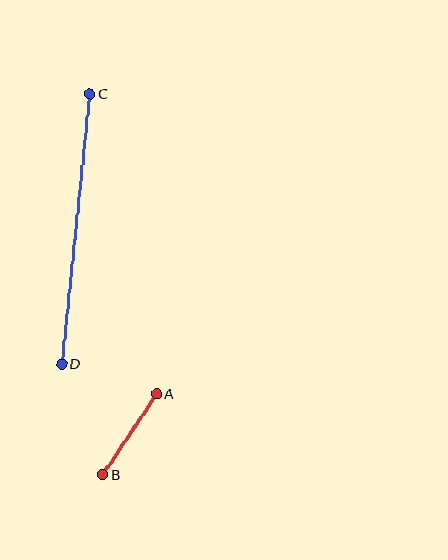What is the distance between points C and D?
The distance is approximately 271 pixels.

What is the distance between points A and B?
The distance is approximately 97 pixels.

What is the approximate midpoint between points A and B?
The midpoint is at approximately (130, 434) pixels.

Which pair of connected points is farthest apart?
Points C and D are farthest apart.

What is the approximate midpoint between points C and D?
The midpoint is at approximately (76, 229) pixels.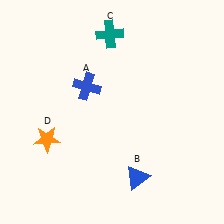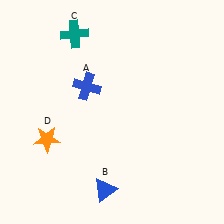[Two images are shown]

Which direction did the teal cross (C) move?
The teal cross (C) moved left.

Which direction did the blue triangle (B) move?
The blue triangle (B) moved left.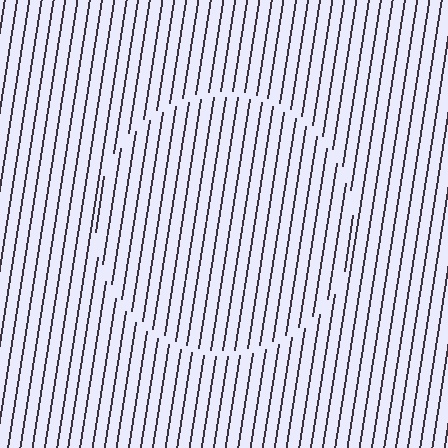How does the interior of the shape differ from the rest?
The interior of the shape contains the same grating, shifted by half a period — the contour is defined by the phase discontinuity where line-ends from the inner and outer gratings abut.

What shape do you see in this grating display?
An illusory circle. The interior of the shape contains the same grating, shifted by half a period — the contour is defined by the phase discontinuity where line-ends from the inner and outer gratings abut.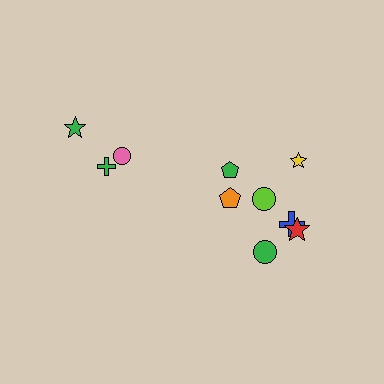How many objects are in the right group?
There are 7 objects.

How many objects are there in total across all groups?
There are 10 objects.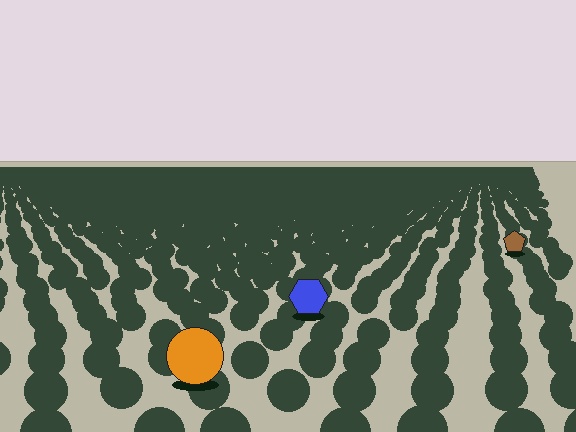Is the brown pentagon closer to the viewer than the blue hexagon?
No. The blue hexagon is closer — you can tell from the texture gradient: the ground texture is coarser near it.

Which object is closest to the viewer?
The orange circle is closest. The texture marks near it are larger and more spread out.